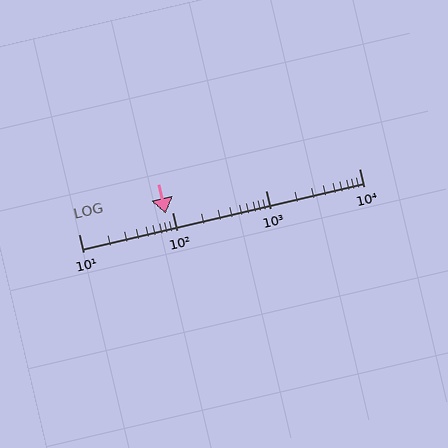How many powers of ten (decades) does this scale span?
The scale spans 3 decades, from 10 to 10000.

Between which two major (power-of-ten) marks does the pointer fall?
The pointer is between 10 and 100.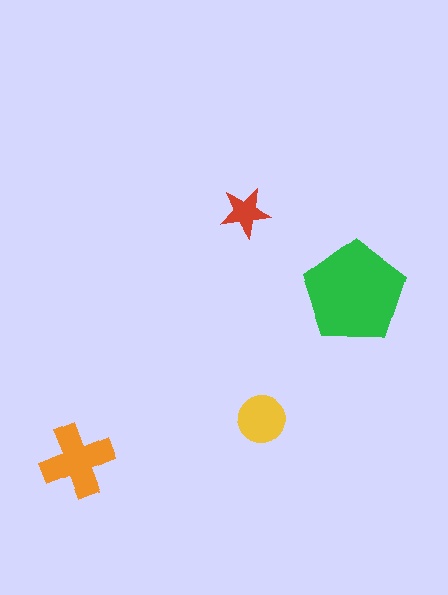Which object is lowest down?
The orange cross is bottommost.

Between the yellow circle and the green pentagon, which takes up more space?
The green pentagon.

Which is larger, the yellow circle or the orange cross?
The orange cross.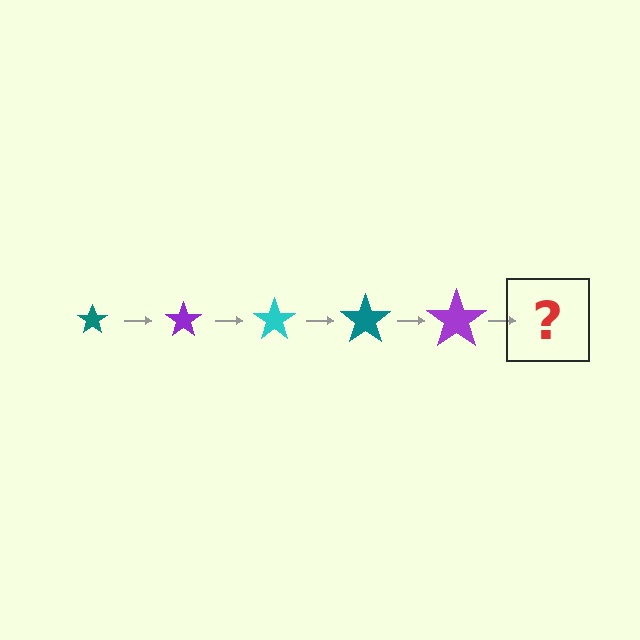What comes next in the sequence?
The next element should be a cyan star, larger than the previous one.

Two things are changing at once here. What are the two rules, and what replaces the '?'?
The two rules are that the star grows larger each step and the color cycles through teal, purple, and cyan. The '?' should be a cyan star, larger than the previous one.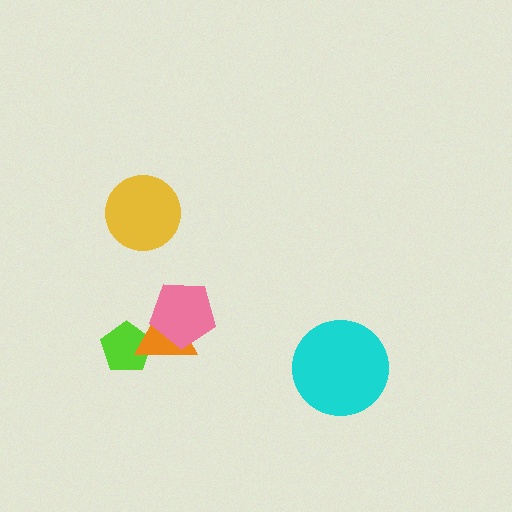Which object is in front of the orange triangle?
The pink pentagon is in front of the orange triangle.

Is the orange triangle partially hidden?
Yes, it is partially covered by another shape.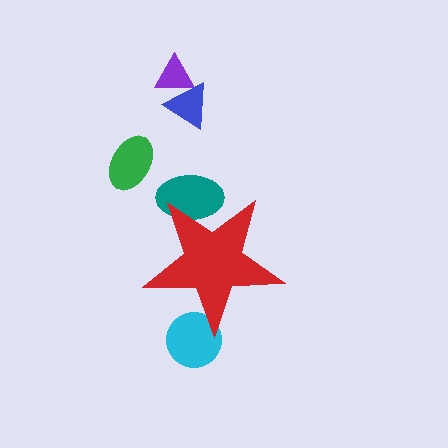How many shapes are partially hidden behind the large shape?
2 shapes are partially hidden.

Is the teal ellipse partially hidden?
Yes, the teal ellipse is partially hidden behind the red star.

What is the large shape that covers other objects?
A red star.